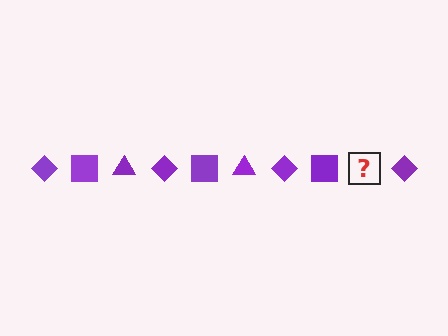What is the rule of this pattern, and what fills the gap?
The rule is that the pattern cycles through diamond, square, triangle shapes in purple. The gap should be filled with a purple triangle.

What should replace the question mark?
The question mark should be replaced with a purple triangle.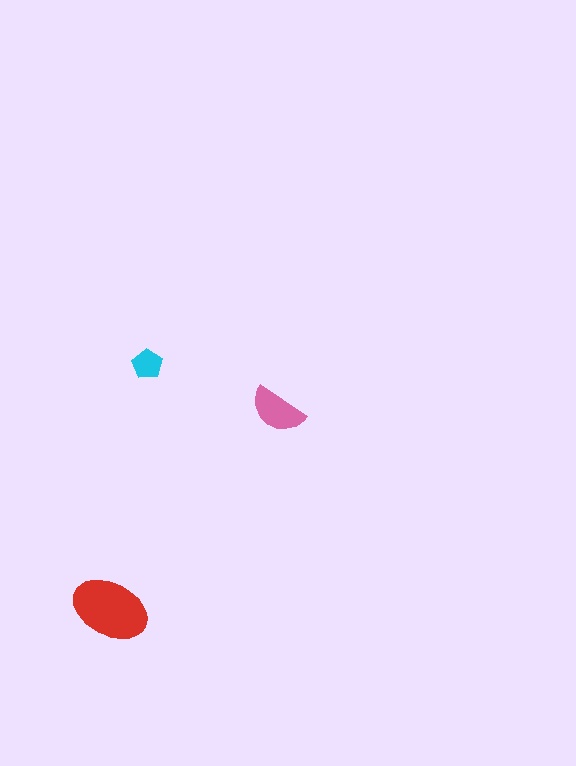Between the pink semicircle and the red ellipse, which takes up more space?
The red ellipse.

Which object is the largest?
The red ellipse.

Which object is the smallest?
The cyan pentagon.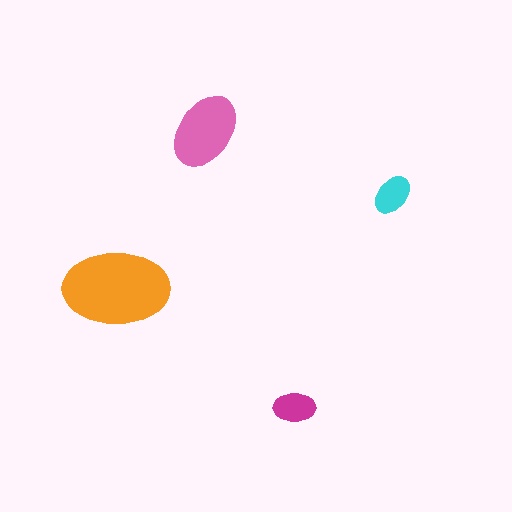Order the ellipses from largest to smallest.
the orange one, the pink one, the magenta one, the cyan one.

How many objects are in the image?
There are 4 objects in the image.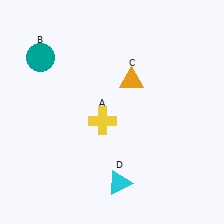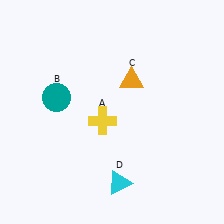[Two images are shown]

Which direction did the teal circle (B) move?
The teal circle (B) moved down.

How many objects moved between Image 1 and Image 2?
1 object moved between the two images.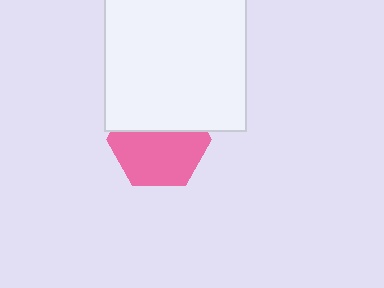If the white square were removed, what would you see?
You would see the complete pink hexagon.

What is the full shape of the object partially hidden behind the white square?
The partially hidden object is a pink hexagon.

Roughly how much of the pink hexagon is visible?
About half of it is visible (roughly 61%).